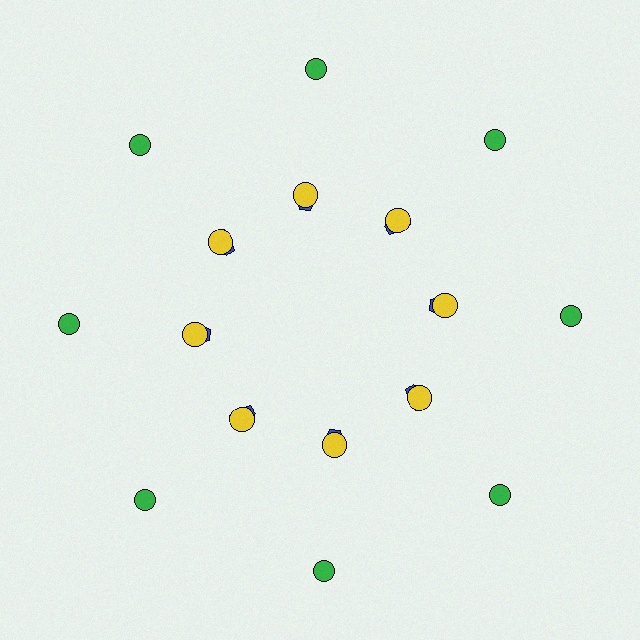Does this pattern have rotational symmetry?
Yes, this pattern has 8-fold rotational symmetry. It looks the same after rotating 45 degrees around the center.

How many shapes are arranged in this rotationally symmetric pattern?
There are 24 shapes, arranged in 8 groups of 3.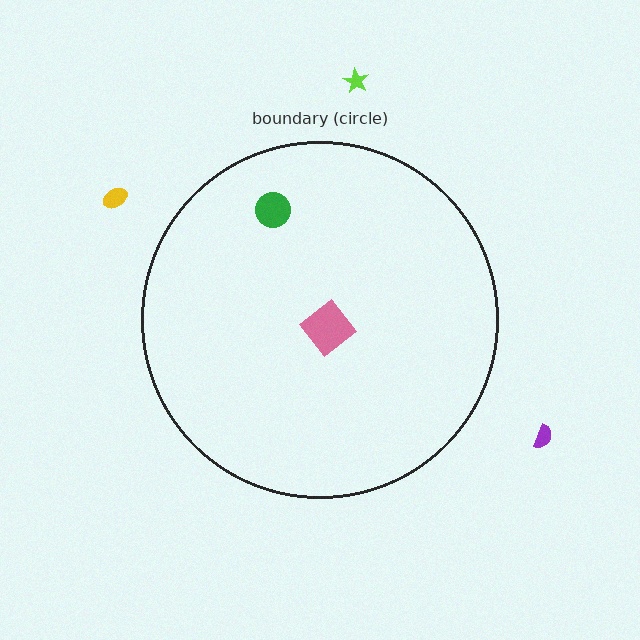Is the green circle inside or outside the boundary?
Inside.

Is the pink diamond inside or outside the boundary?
Inside.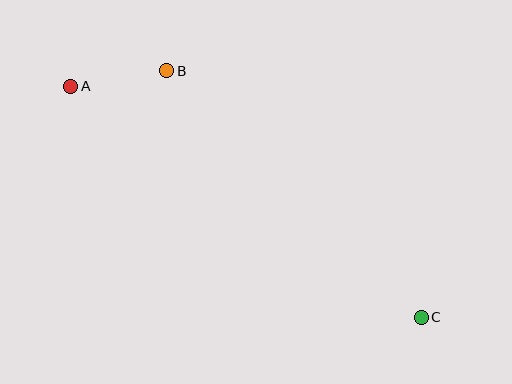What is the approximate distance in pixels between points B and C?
The distance between B and C is approximately 354 pixels.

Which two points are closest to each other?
Points A and B are closest to each other.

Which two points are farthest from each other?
Points A and C are farthest from each other.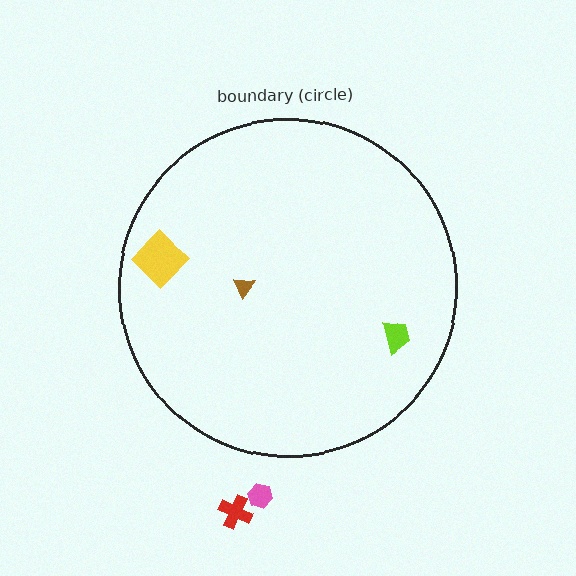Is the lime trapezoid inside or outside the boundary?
Inside.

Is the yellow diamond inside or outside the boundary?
Inside.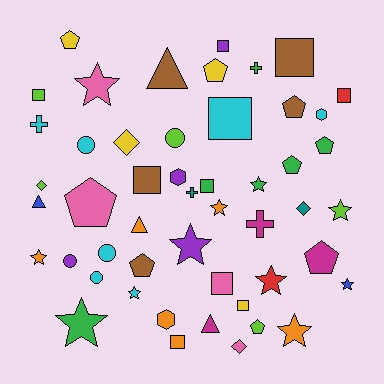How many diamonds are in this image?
There are 4 diamonds.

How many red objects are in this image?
There are 2 red objects.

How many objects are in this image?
There are 50 objects.